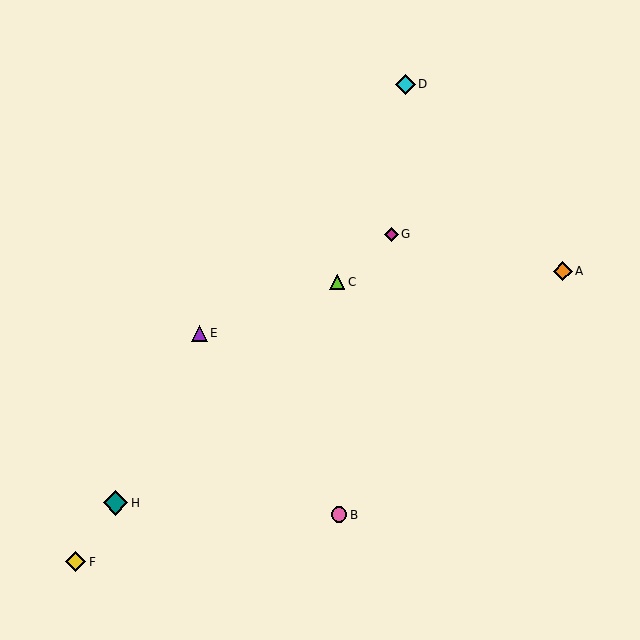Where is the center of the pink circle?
The center of the pink circle is at (339, 515).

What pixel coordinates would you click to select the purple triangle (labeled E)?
Click at (199, 333) to select the purple triangle E.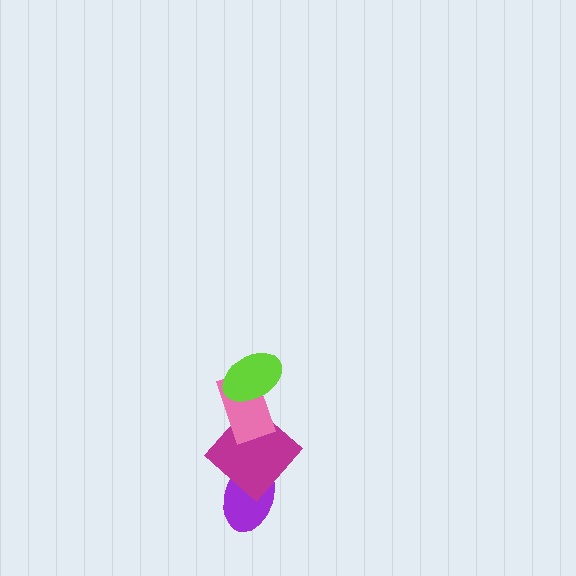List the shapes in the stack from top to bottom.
From top to bottom: the lime ellipse, the pink rectangle, the magenta diamond, the purple ellipse.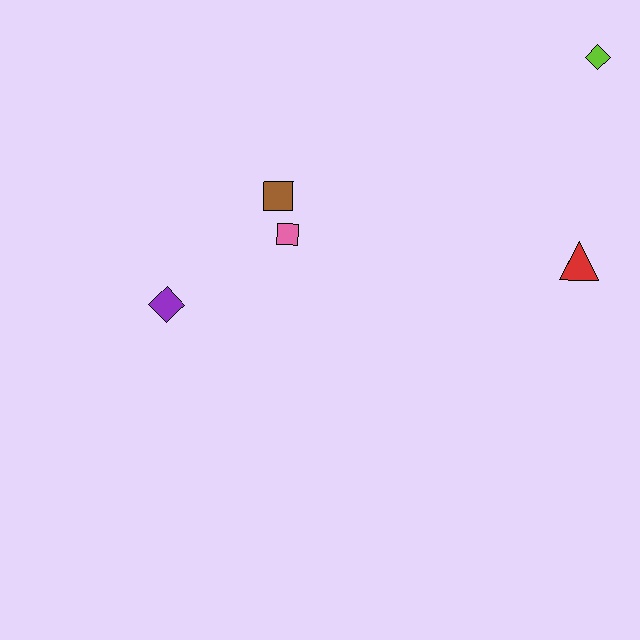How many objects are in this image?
There are 5 objects.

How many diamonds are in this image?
There are 2 diamonds.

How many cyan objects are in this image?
There are no cyan objects.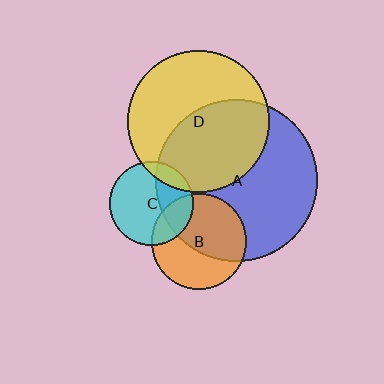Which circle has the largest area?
Circle A (blue).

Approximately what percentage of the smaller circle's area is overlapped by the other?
Approximately 55%.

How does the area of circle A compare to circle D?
Approximately 1.3 times.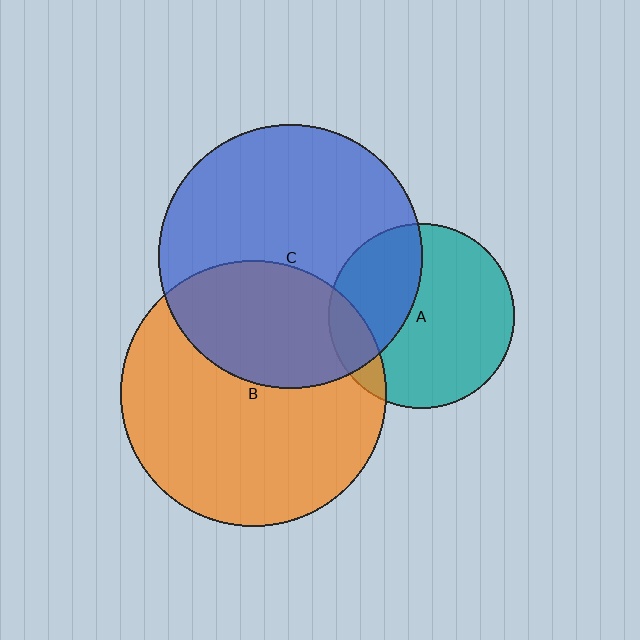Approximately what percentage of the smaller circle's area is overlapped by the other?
Approximately 35%.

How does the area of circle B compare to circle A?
Approximately 2.1 times.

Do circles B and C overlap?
Yes.